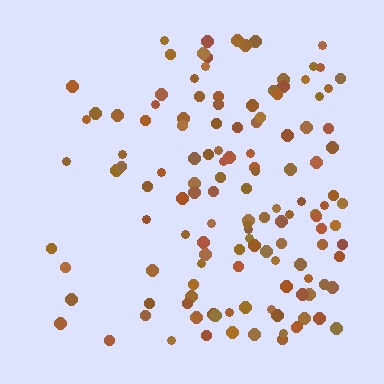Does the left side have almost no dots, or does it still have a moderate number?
Still a moderate number, just noticeably fewer than the right.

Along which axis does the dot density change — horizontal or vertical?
Horizontal.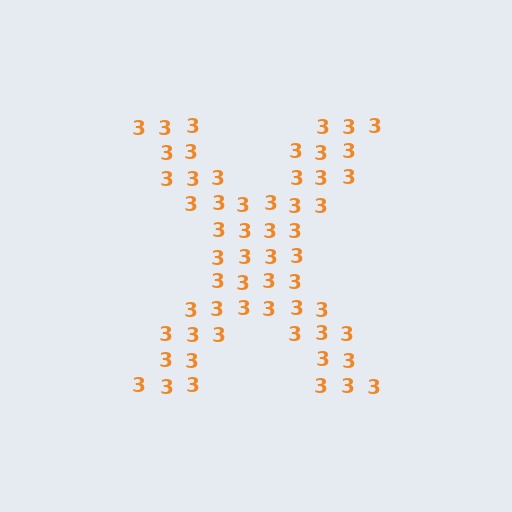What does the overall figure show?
The overall figure shows the letter X.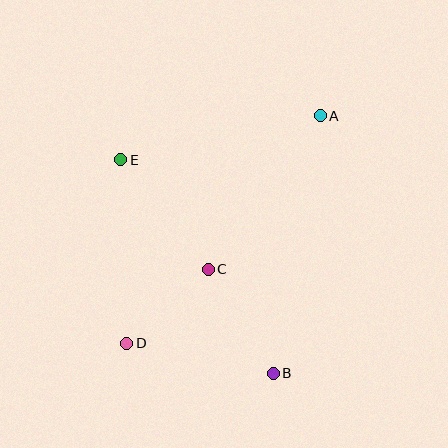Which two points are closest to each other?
Points C and D are closest to each other.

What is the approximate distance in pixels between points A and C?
The distance between A and C is approximately 190 pixels.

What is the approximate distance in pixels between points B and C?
The distance between B and C is approximately 123 pixels.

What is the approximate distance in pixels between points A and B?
The distance between A and B is approximately 262 pixels.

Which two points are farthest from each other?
Points A and D are farthest from each other.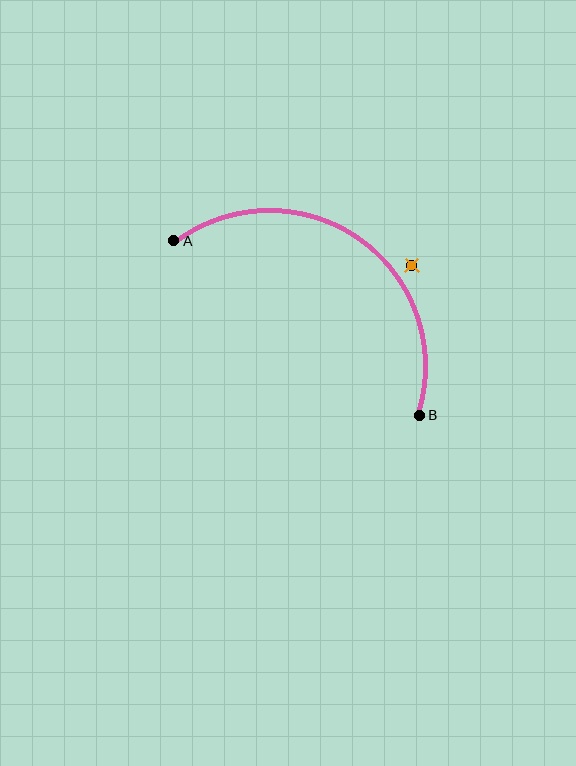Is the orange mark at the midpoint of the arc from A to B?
No — the orange mark does not lie on the arc at all. It sits slightly outside the curve.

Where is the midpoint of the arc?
The arc midpoint is the point on the curve farthest from the straight line joining A and B. It sits above and to the right of that line.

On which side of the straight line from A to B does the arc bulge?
The arc bulges above and to the right of the straight line connecting A and B.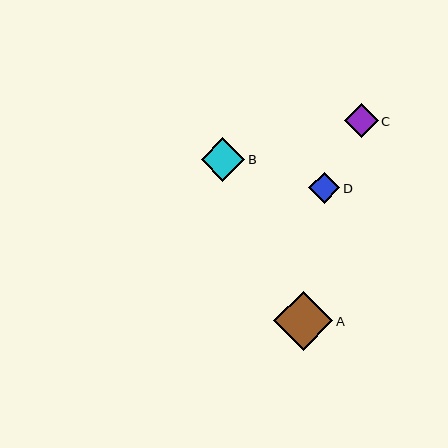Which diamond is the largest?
Diamond A is the largest with a size of approximately 59 pixels.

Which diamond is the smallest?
Diamond D is the smallest with a size of approximately 31 pixels.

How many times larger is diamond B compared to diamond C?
Diamond B is approximately 1.3 times the size of diamond C.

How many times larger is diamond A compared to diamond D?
Diamond A is approximately 1.9 times the size of diamond D.